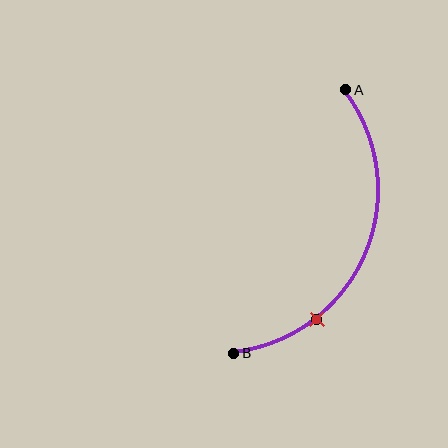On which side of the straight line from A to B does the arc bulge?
The arc bulges to the right of the straight line connecting A and B.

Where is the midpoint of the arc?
The arc midpoint is the point on the curve farthest from the straight line joining A and B. It sits to the right of that line.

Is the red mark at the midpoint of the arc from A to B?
No. The red mark lies on the arc but is closer to endpoint B. The arc midpoint would be at the point on the curve equidistant along the arc from both A and B.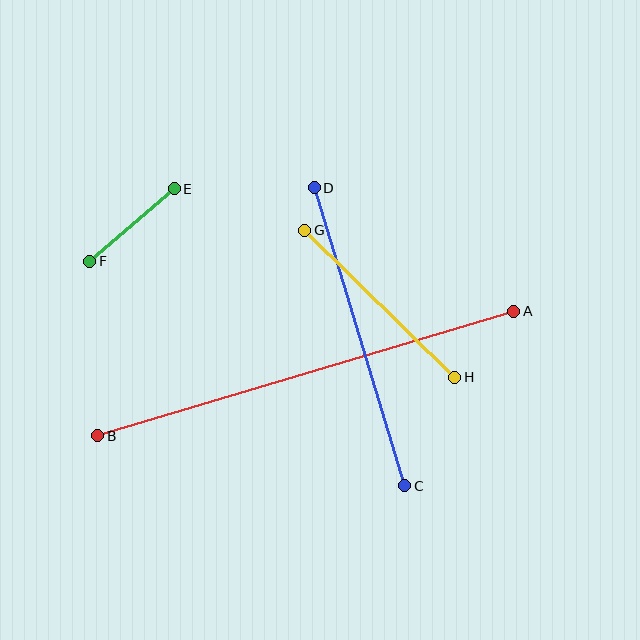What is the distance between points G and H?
The distance is approximately 210 pixels.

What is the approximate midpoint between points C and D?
The midpoint is at approximately (360, 337) pixels.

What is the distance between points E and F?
The distance is approximately 111 pixels.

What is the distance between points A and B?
The distance is approximately 434 pixels.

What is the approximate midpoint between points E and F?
The midpoint is at approximately (132, 225) pixels.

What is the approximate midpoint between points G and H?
The midpoint is at approximately (380, 304) pixels.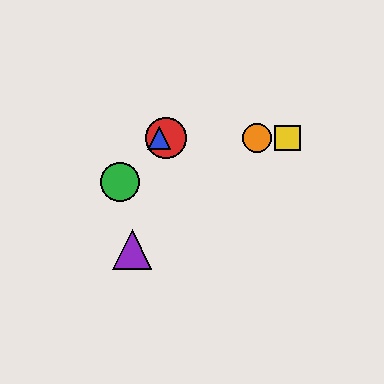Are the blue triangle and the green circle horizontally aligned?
No, the blue triangle is at y≈138 and the green circle is at y≈182.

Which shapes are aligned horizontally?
The red circle, the blue triangle, the yellow square, the orange circle are aligned horizontally.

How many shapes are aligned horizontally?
4 shapes (the red circle, the blue triangle, the yellow square, the orange circle) are aligned horizontally.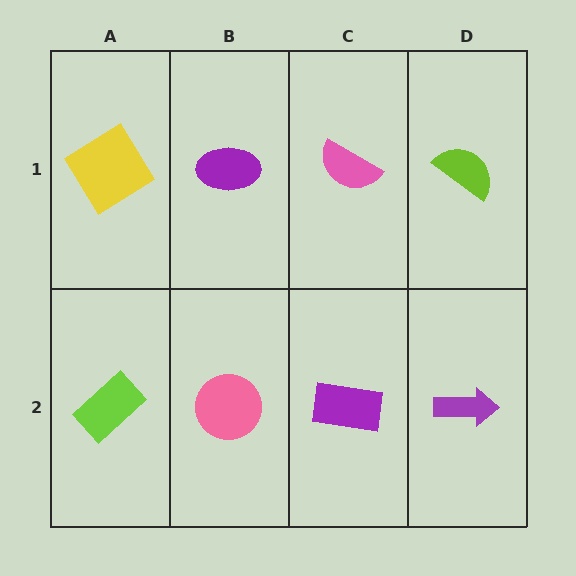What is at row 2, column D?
A purple arrow.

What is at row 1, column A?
A yellow diamond.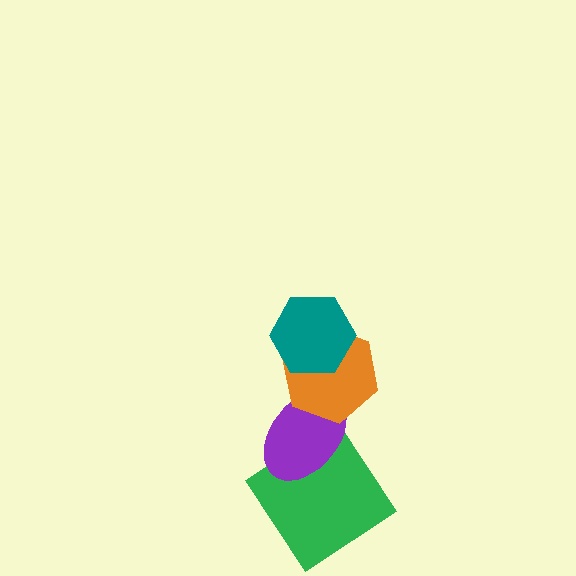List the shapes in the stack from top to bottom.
From top to bottom: the teal hexagon, the orange hexagon, the purple ellipse, the green diamond.